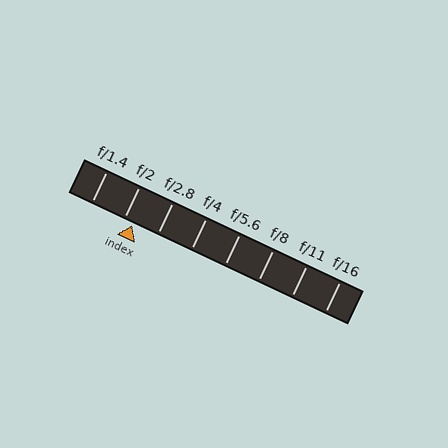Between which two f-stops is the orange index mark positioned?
The index mark is between f/2 and f/2.8.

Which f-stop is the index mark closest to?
The index mark is closest to f/2.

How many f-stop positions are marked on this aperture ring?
There are 8 f-stop positions marked.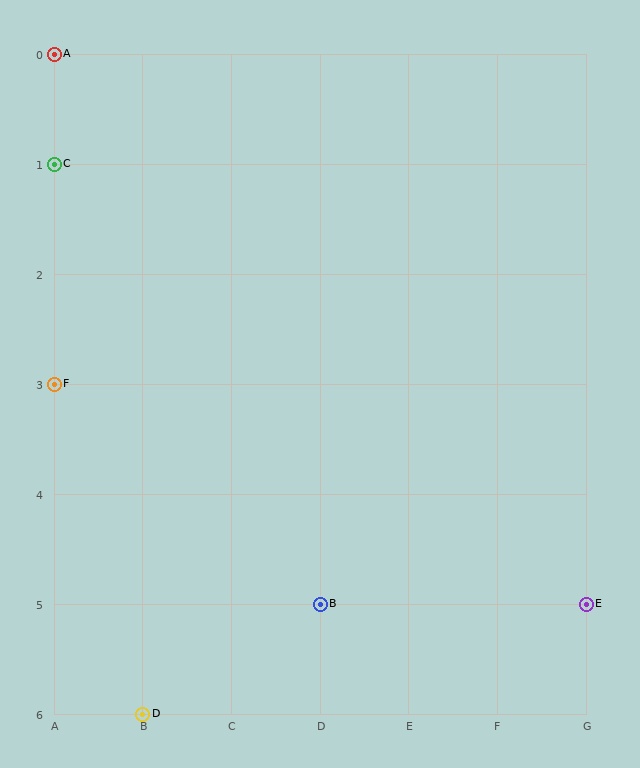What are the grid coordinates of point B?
Point B is at grid coordinates (D, 5).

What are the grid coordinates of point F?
Point F is at grid coordinates (A, 3).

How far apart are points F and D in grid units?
Points F and D are 1 column and 3 rows apart (about 3.2 grid units diagonally).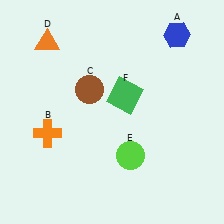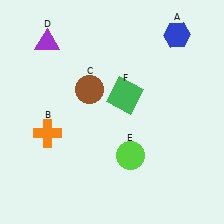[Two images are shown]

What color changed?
The triangle (D) changed from orange in Image 1 to purple in Image 2.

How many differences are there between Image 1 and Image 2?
There is 1 difference between the two images.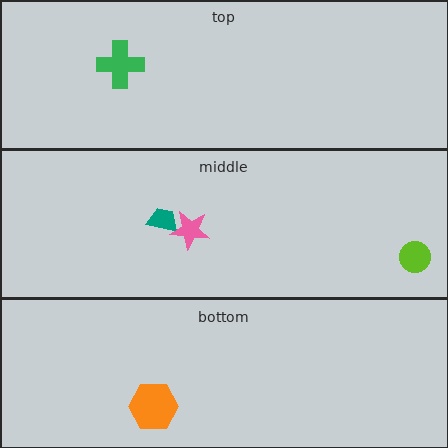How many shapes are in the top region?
1.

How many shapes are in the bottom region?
1.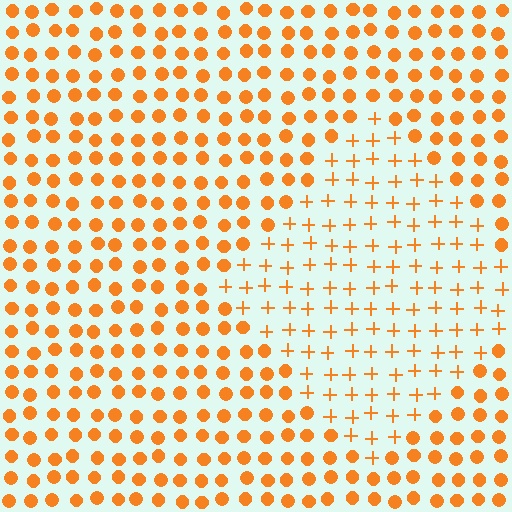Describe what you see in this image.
The image is filled with small orange elements arranged in a uniform grid. A diamond-shaped region contains plus signs, while the surrounding area contains circles. The boundary is defined purely by the change in element shape.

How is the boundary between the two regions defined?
The boundary is defined by a change in element shape: plus signs inside vs. circles outside. All elements share the same color and spacing.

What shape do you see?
I see a diamond.